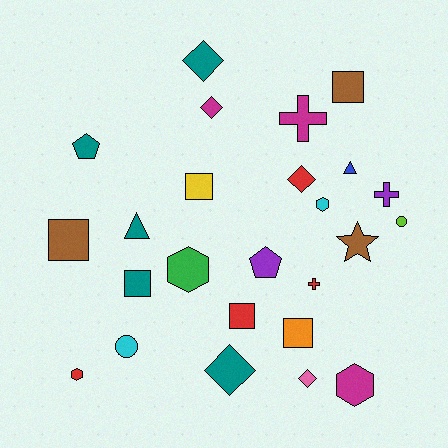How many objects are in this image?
There are 25 objects.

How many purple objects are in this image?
There are 2 purple objects.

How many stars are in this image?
There is 1 star.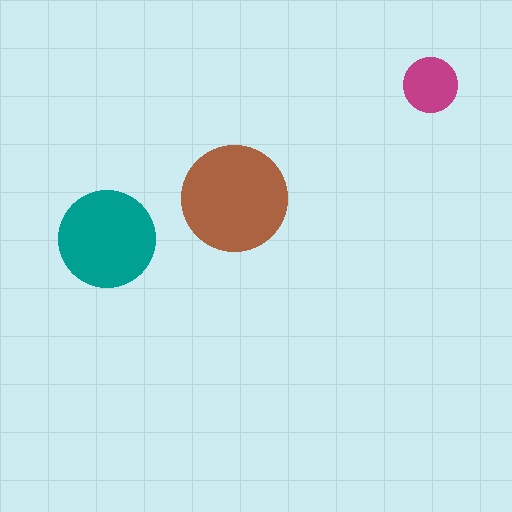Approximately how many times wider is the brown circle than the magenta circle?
About 2 times wider.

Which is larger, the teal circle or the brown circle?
The brown one.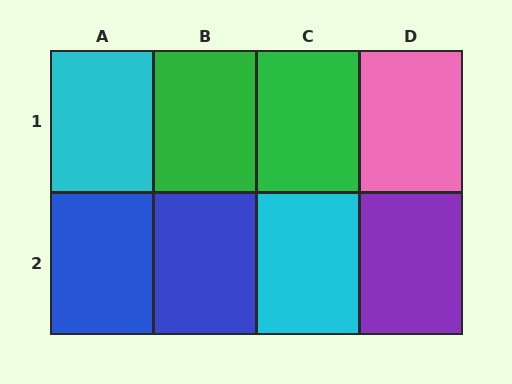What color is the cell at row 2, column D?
Purple.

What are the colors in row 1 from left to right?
Cyan, green, green, pink.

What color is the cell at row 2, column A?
Blue.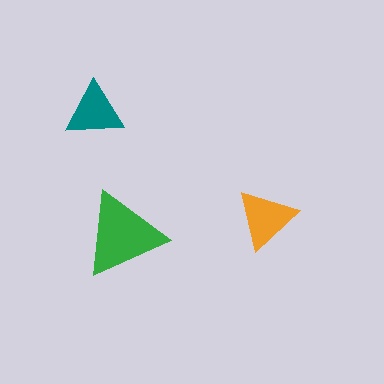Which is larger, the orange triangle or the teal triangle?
The orange one.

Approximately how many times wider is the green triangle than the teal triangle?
About 1.5 times wider.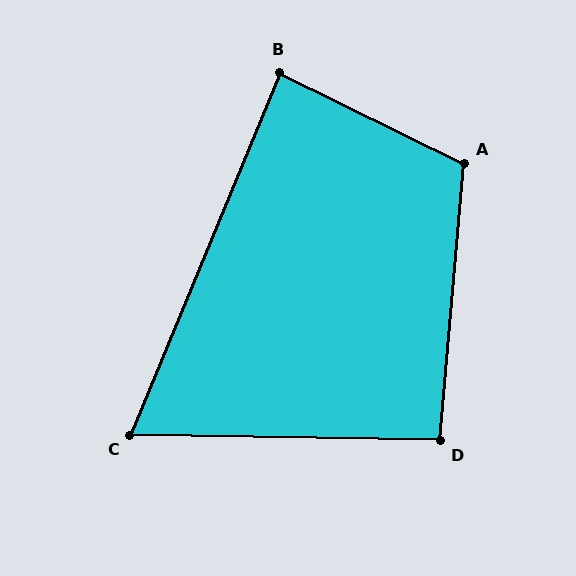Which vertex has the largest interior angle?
A, at approximately 111 degrees.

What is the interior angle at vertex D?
Approximately 94 degrees (approximately right).